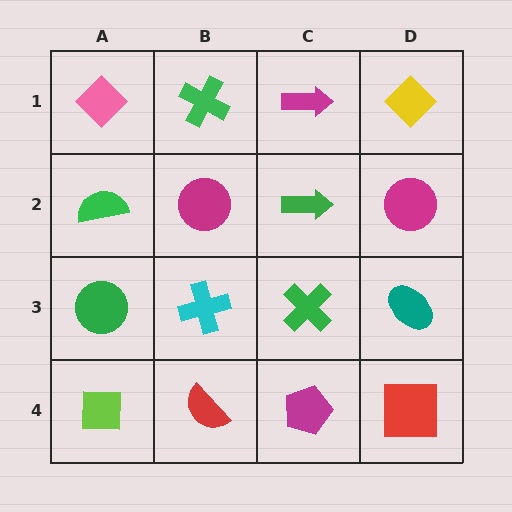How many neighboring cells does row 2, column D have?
3.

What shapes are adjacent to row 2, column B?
A green cross (row 1, column B), a cyan cross (row 3, column B), a green semicircle (row 2, column A), a green arrow (row 2, column C).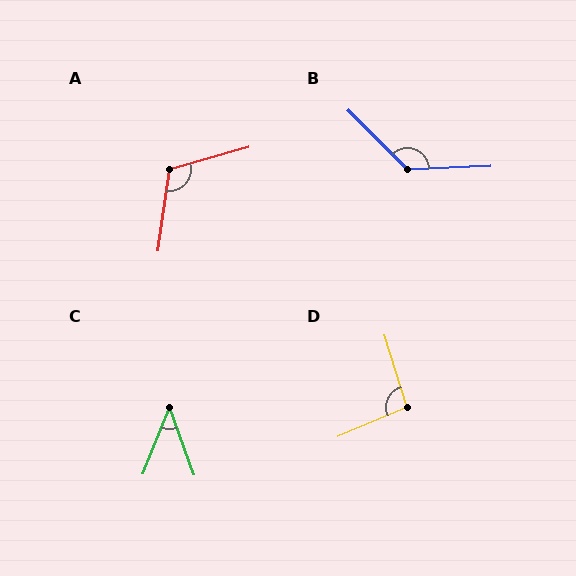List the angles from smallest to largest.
C (41°), D (96°), A (114°), B (133°).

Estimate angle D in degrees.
Approximately 96 degrees.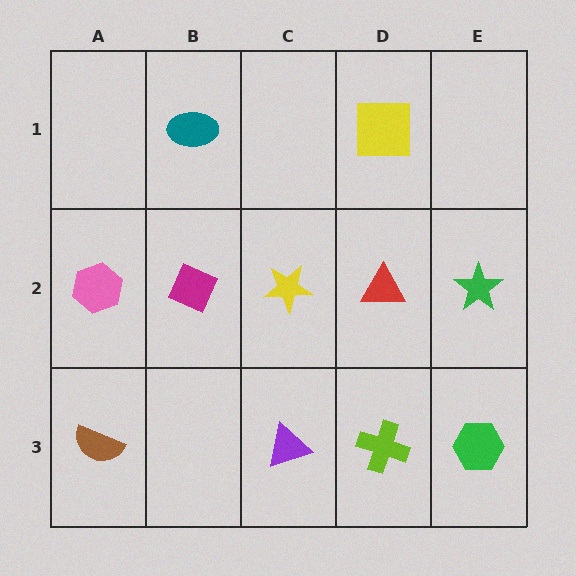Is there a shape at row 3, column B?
No, that cell is empty.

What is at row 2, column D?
A red triangle.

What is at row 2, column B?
A magenta diamond.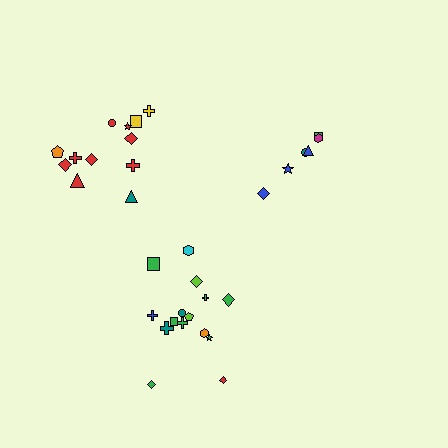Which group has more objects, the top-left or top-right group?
The top-left group.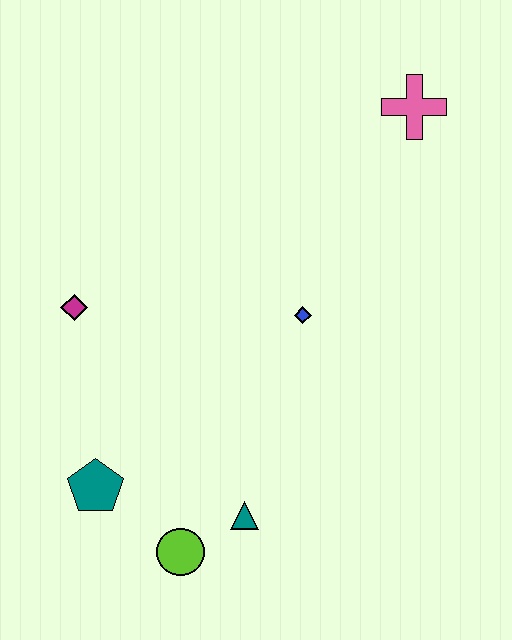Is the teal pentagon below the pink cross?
Yes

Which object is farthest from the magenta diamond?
The pink cross is farthest from the magenta diamond.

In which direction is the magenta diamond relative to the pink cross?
The magenta diamond is to the left of the pink cross.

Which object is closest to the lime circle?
The teal triangle is closest to the lime circle.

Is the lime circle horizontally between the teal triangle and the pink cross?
No